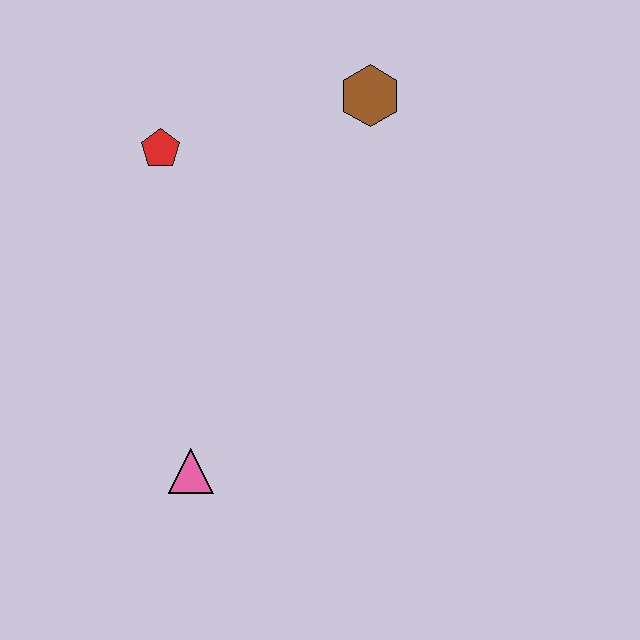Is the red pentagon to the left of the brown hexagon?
Yes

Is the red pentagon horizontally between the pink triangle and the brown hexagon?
No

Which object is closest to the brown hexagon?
The red pentagon is closest to the brown hexagon.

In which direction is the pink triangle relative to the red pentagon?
The pink triangle is below the red pentagon.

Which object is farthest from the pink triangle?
The brown hexagon is farthest from the pink triangle.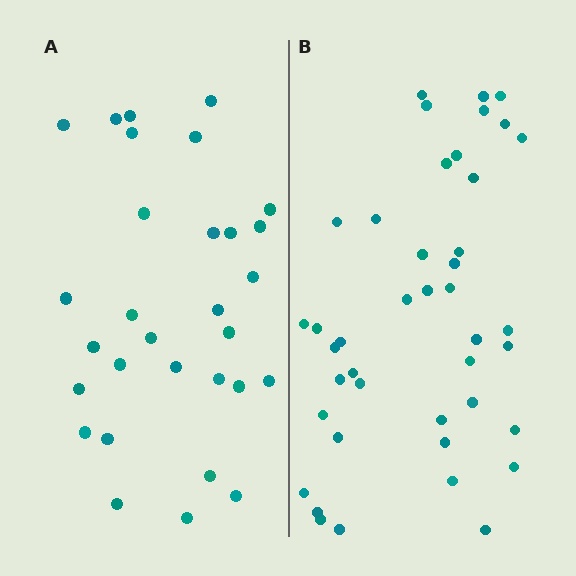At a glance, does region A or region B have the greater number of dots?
Region B (the right region) has more dots.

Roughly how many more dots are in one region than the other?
Region B has roughly 12 or so more dots than region A.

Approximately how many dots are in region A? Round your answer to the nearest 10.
About 30 dots.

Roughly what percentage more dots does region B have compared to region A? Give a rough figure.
About 40% more.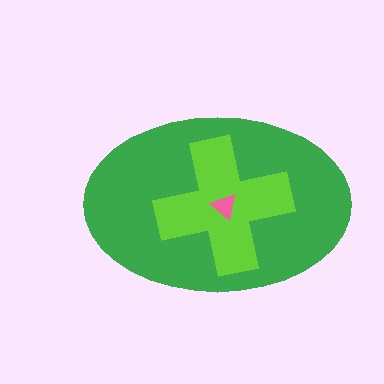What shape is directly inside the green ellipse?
The lime cross.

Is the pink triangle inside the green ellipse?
Yes.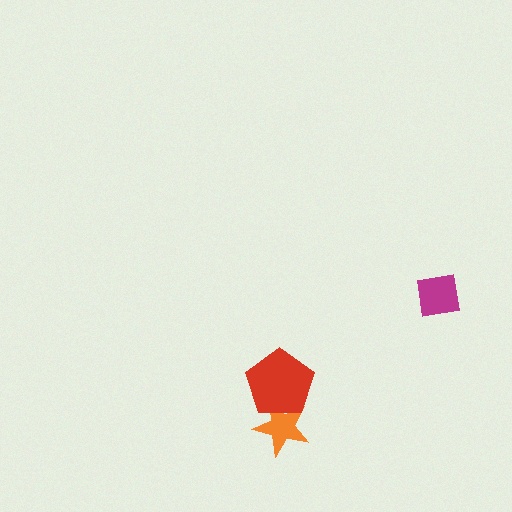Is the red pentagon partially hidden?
No, no other shape covers it.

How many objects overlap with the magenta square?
0 objects overlap with the magenta square.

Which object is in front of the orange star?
The red pentagon is in front of the orange star.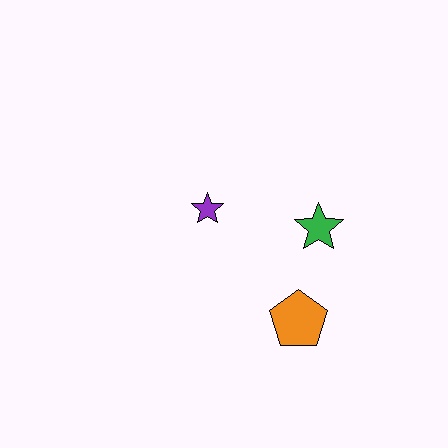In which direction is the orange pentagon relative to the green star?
The orange pentagon is below the green star.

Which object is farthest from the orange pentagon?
The purple star is farthest from the orange pentagon.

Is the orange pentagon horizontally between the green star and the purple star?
Yes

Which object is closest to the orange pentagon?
The green star is closest to the orange pentagon.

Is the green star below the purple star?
Yes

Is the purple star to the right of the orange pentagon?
No